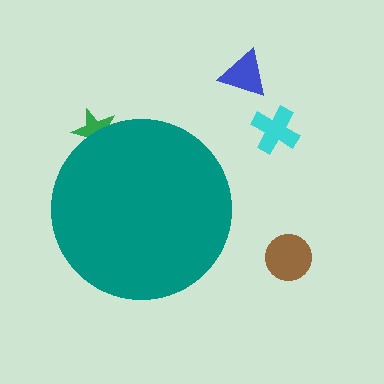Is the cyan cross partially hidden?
No, the cyan cross is fully visible.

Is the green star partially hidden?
Yes, the green star is partially hidden behind the teal circle.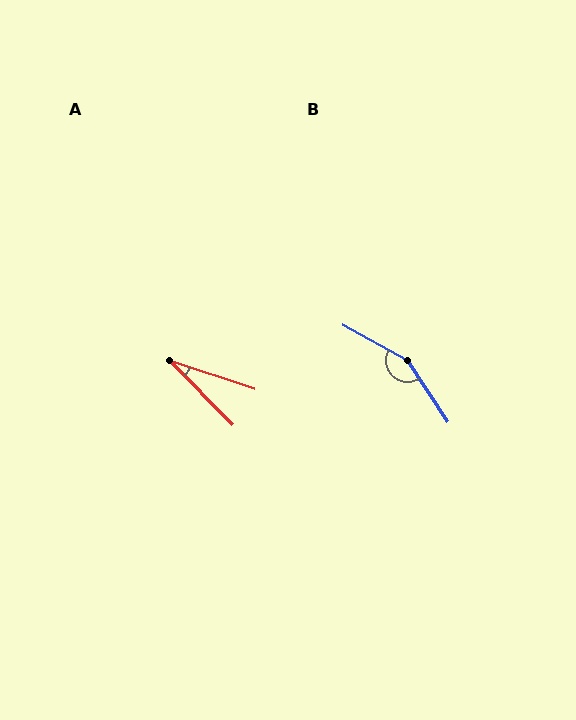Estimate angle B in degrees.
Approximately 152 degrees.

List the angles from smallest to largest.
A (27°), B (152°).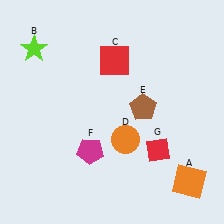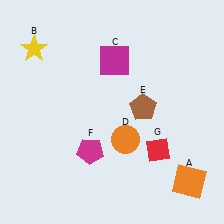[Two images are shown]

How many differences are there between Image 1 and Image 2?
There are 2 differences between the two images.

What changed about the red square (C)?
In Image 1, C is red. In Image 2, it changed to magenta.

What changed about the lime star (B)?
In Image 1, B is lime. In Image 2, it changed to yellow.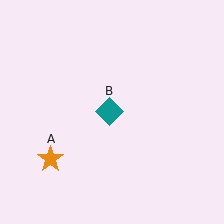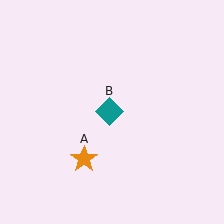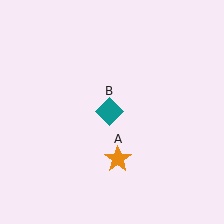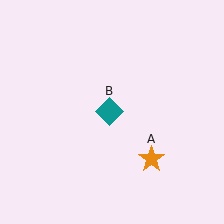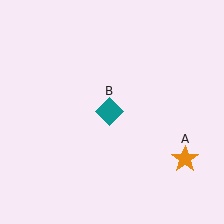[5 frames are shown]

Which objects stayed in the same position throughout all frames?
Teal diamond (object B) remained stationary.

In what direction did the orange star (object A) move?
The orange star (object A) moved right.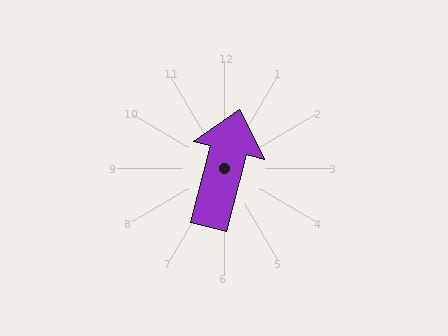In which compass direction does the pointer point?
North.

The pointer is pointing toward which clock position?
Roughly 12 o'clock.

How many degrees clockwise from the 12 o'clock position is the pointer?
Approximately 15 degrees.